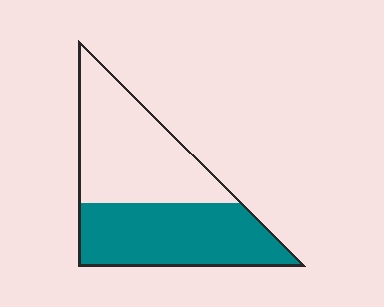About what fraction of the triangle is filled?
About one half (1/2).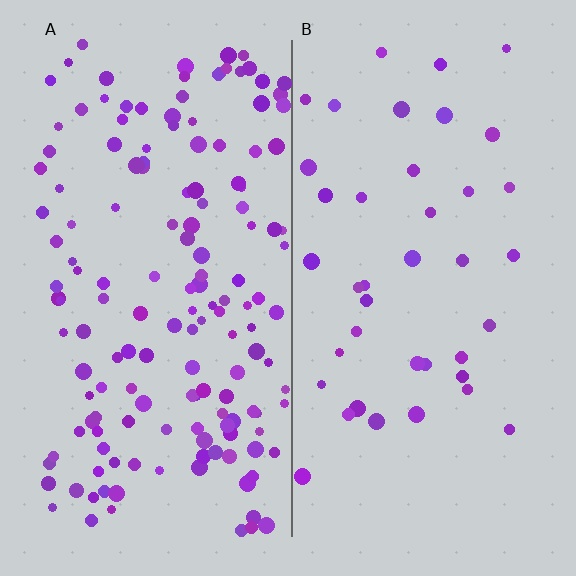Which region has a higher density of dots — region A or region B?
A (the left).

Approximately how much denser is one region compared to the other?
Approximately 3.9× — region A over region B.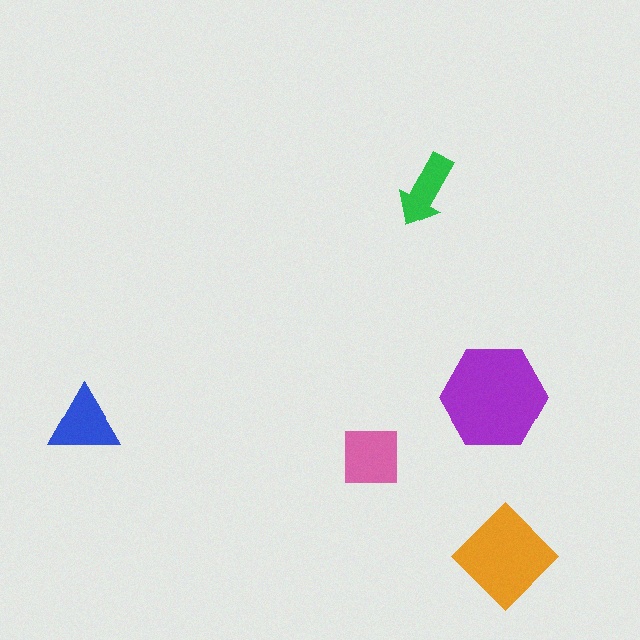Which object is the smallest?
The green arrow.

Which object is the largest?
The purple hexagon.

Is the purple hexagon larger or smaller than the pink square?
Larger.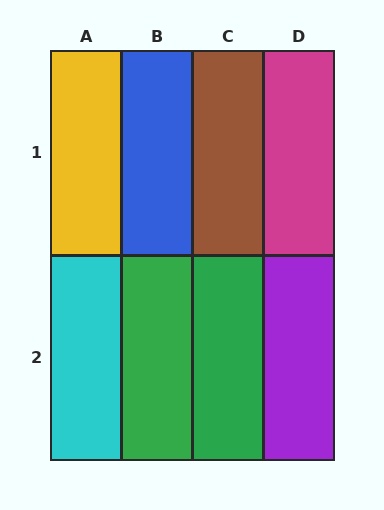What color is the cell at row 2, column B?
Green.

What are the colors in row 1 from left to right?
Yellow, blue, brown, magenta.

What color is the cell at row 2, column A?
Cyan.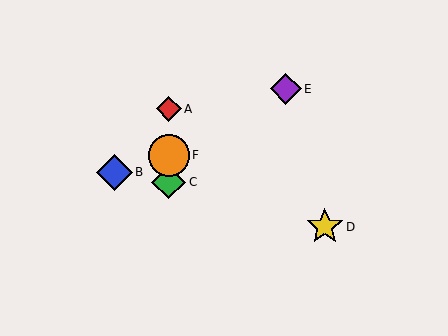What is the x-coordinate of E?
Object E is at x≈286.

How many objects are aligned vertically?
3 objects (A, C, F) are aligned vertically.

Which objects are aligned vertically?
Objects A, C, F are aligned vertically.